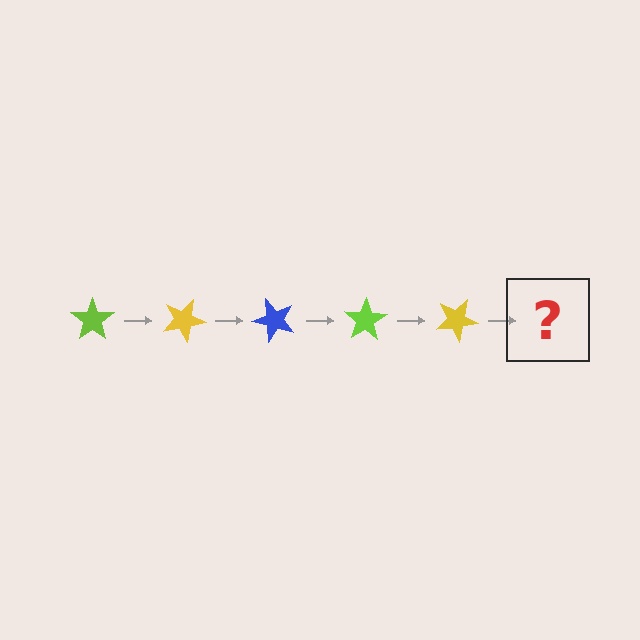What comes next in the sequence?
The next element should be a blue star, rotated 125 degrees from the start.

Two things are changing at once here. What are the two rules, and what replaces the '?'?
The two rules are that it rotates 25 degrees each step and the color cycles through lime, yellow, and blue. The '?' should be a blue star, rotated 125 degrees from the start.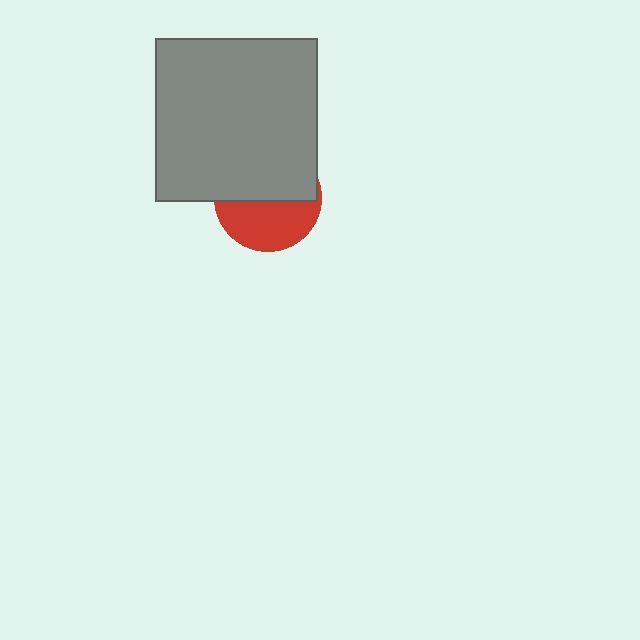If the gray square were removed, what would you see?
You would see the complete red circle.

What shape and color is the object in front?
The object in front is a gray square.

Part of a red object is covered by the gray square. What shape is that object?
It is a circle.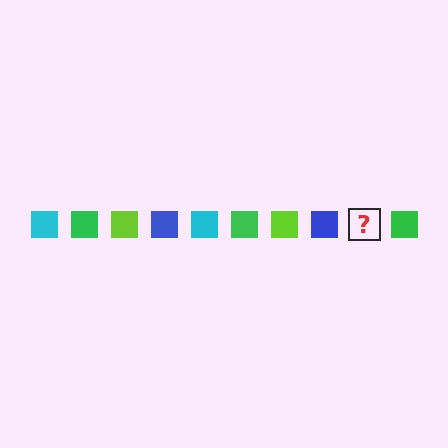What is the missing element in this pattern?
The missing element is a cyan square.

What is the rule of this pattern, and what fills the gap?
The rule is that the pattern cycles through cyan, green, lime, blue squares. The gap should be filled with a cyan square.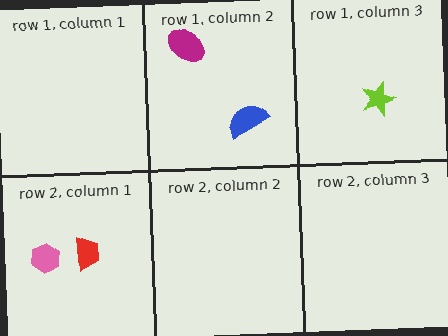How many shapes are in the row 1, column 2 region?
2.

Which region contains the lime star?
The row 1, column 3 region.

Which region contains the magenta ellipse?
The row 1, column 2 region.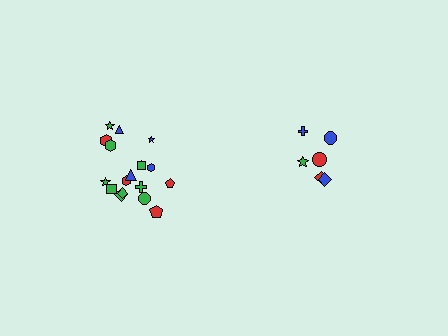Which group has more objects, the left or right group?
The left group.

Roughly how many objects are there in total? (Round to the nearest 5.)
Roughly 25 objects in total.